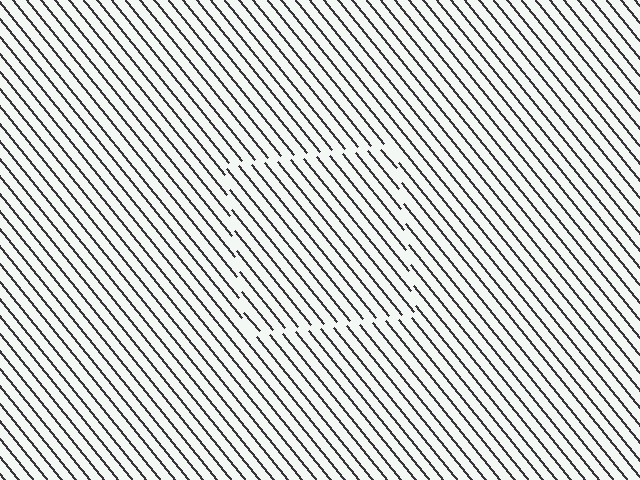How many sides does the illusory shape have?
4 sides — the line-ends trace a square.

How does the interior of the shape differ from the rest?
The interior of the shape contains the same grating, shifted by half a period — the contour is defined by the phase discontinuity where line-ends from the inner and outer gratings abut.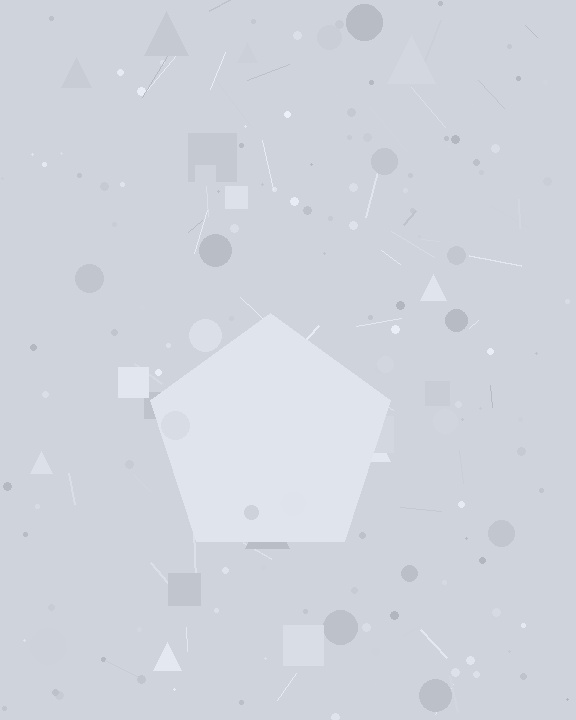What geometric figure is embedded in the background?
A pentagon is embedded in the background.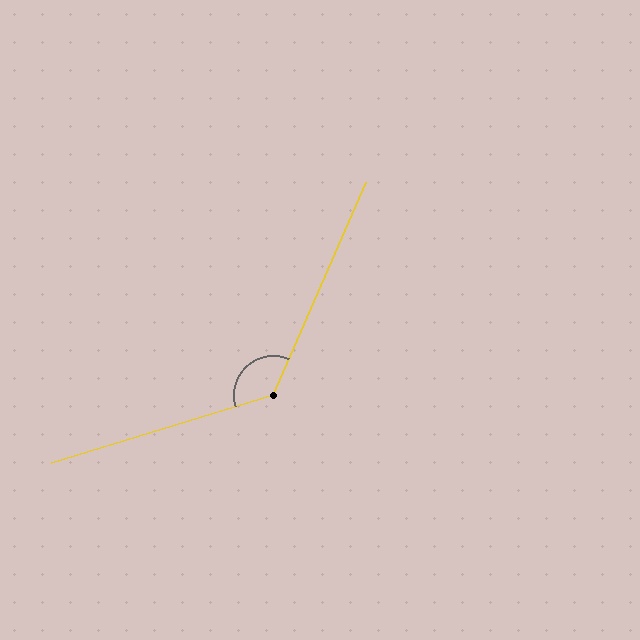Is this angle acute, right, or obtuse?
It is obtuse.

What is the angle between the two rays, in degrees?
Approximately 131 degrees.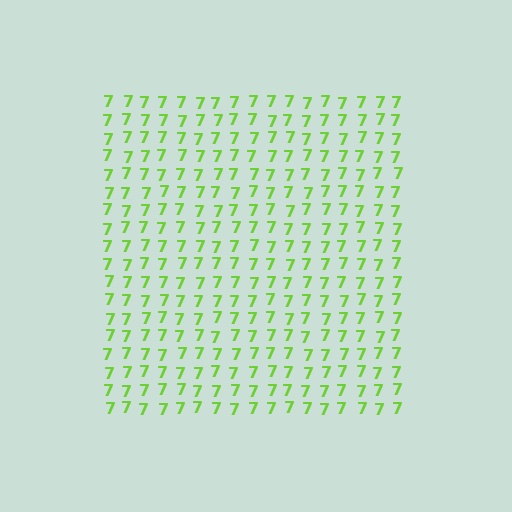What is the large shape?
The large shape is a square.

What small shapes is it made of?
It is made of small digit 7's.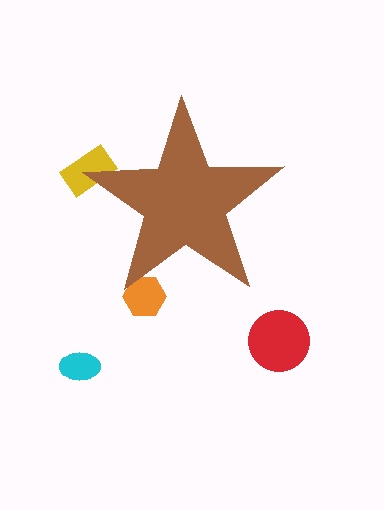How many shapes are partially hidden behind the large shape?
2 shapes are partially hidden.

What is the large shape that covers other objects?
A brown star.